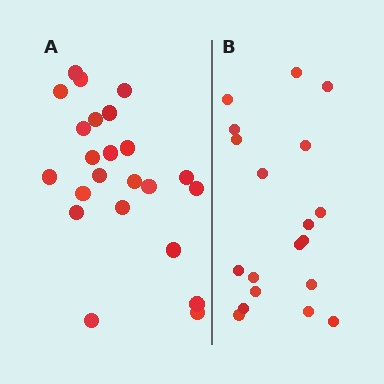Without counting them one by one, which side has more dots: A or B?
Region A (the left region) has more dots.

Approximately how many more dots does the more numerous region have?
Region A has about 4 more dots than region B.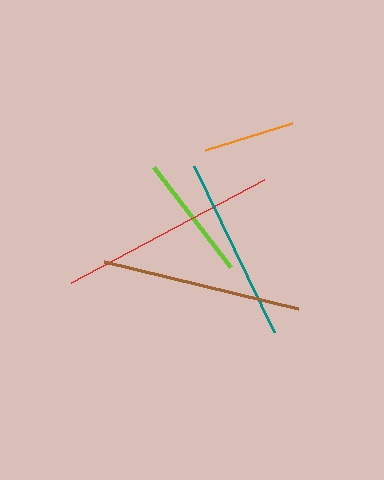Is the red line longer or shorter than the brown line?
The red line is longer than the brown line.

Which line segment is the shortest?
The orange line is the shortest at approximately 92 pixels.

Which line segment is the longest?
The red line is the longest at approximately 219 pixels.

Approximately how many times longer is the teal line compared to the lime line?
The teal line is approximately 1.5 times the length of the lime line.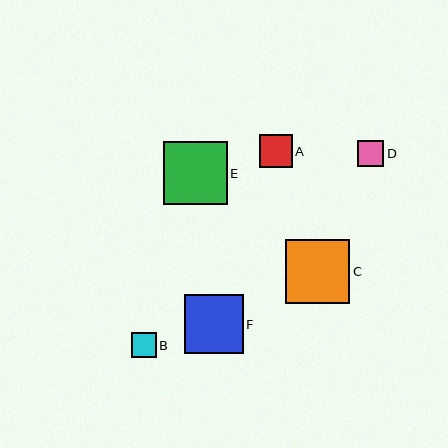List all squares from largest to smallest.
From largest to smallest: C, E, F, A, D, B.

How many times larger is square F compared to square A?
Square F is approximately 1.8 times the size of square A.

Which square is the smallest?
Square B is the smallest with a size of approximately 25 pixels.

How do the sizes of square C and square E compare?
Square C and square E are approximately the same size.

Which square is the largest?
Square C is the largest with a size of approximately 64 pixels.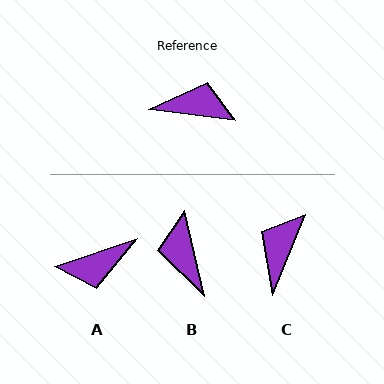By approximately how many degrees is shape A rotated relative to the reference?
Approximately 154 degrees clockwise.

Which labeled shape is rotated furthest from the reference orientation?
A, about 154 degrees away.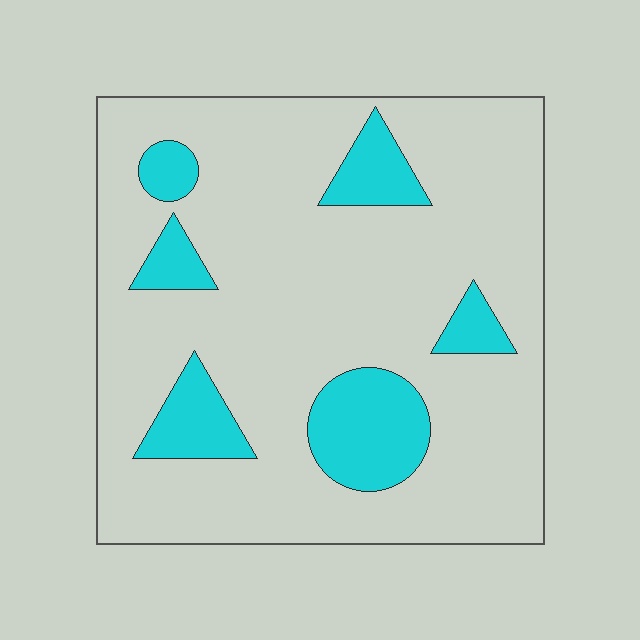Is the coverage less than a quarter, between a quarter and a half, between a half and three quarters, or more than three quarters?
Less than a quarter.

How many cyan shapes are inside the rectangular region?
6.